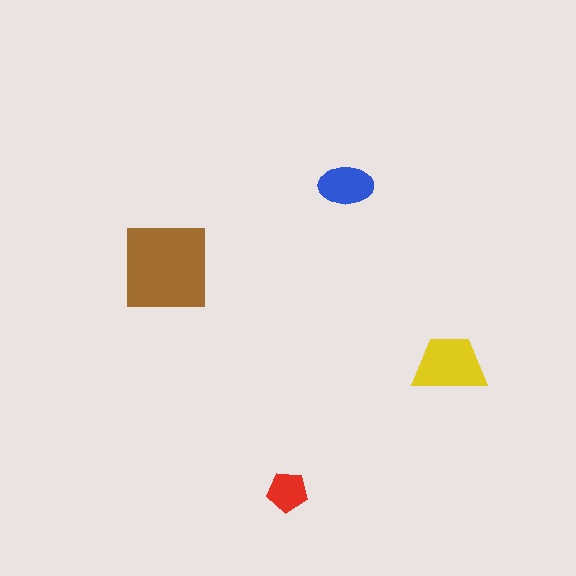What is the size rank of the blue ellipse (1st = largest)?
3rd.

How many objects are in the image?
There are 4 objects in the image.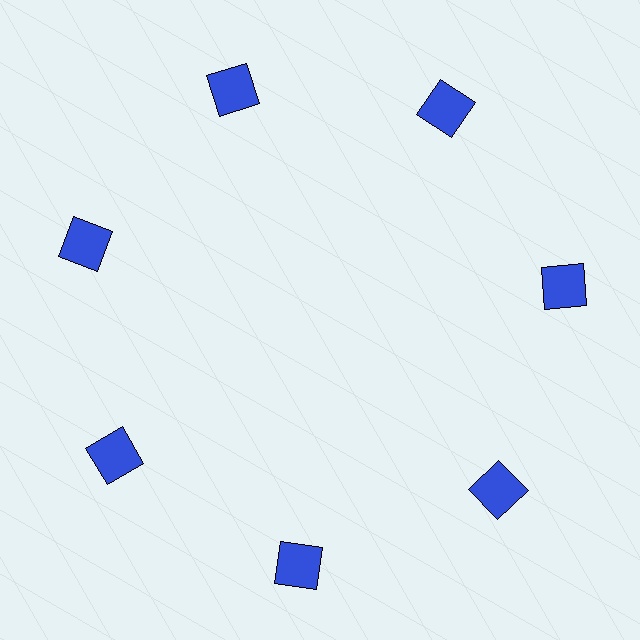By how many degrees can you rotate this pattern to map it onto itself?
The pattern maps onto itself every 51 degrees of rotation.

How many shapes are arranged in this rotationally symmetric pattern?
There are 7 shapes, arranged in 7 groups of 1.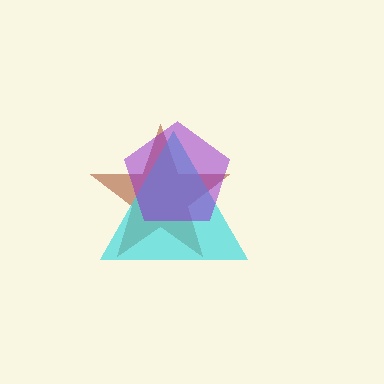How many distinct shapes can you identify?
There are 3 distinct shapes: a brown star, a cyan triangle, a purple pentagon.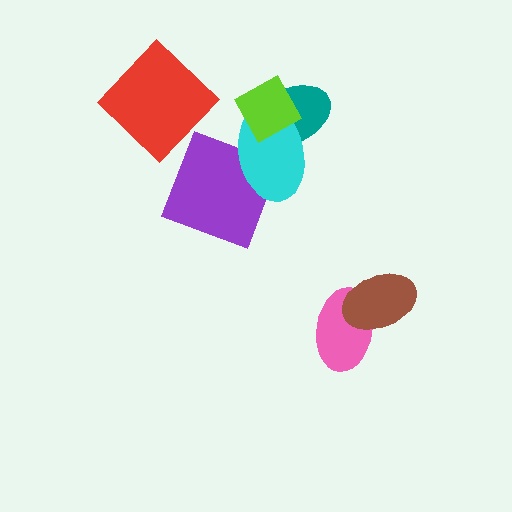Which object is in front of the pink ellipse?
The brown ellipse is in front of the pink ellipse.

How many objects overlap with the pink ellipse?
1 object overlaps with the pink ellipse.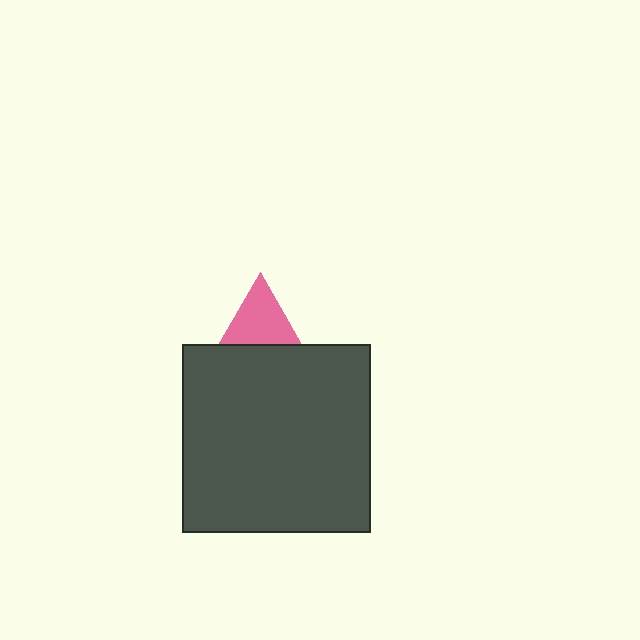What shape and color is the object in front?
The object in front is a dark gray square.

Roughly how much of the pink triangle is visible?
A small part of it is visible (roughly 44%).